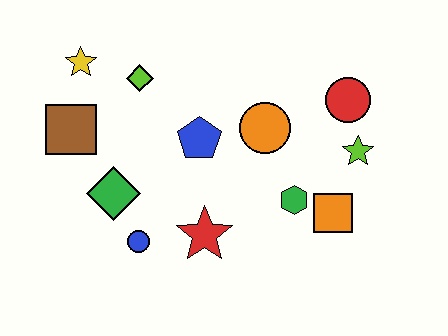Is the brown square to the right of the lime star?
No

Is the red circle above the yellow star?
No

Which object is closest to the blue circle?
The green diamond is closest to the blue circle.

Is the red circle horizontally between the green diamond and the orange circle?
No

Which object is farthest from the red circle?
The brown square is farthest from the red circle.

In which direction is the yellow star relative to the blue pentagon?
The yellow star is to the left of the blue pentagon.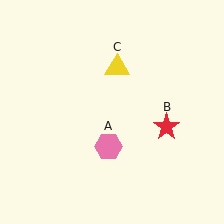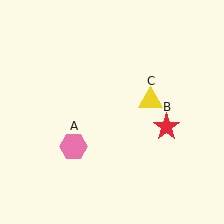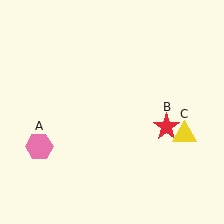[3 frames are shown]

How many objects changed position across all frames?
2 objects changed position: pink hexagon (object A), yellow triangle (object C).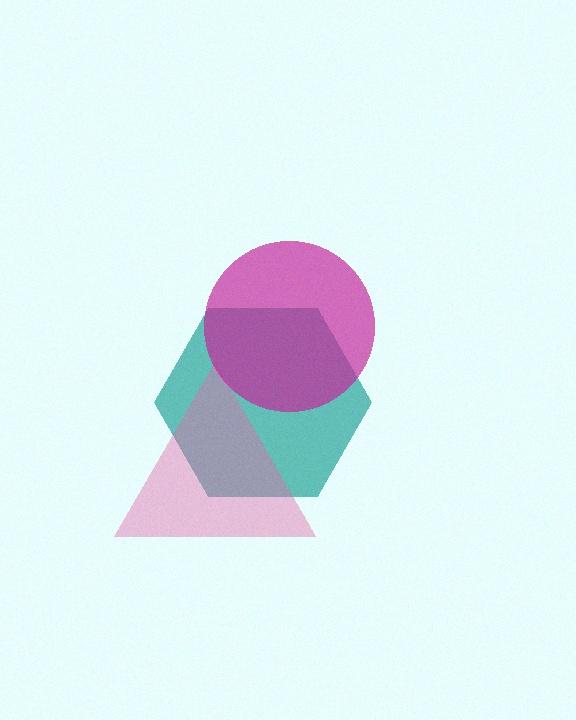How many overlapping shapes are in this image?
There are 3 overlapping shapes in the image.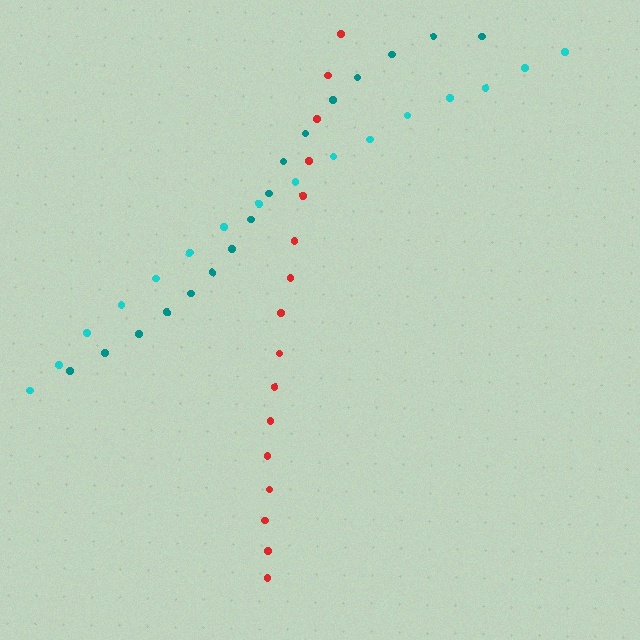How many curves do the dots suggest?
There are 3 distinct paths.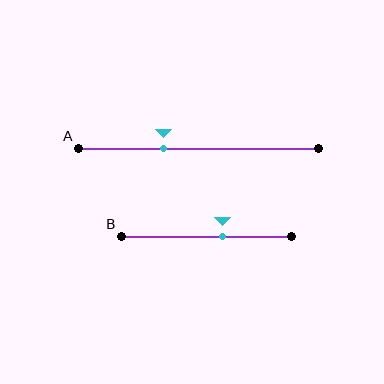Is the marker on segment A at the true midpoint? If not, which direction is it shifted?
No, the marker on segment A is shifted to the left by about 15% of the segment length.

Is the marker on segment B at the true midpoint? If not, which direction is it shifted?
No, the marker on segment B is shifted to the right by about 9% of the segment length.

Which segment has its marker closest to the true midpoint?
Segment B has its marker closest to the true midpoint.